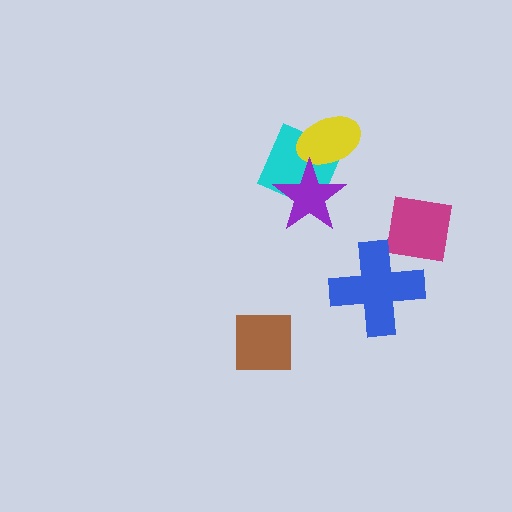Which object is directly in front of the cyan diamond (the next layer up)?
The yellow ellipse is directly in front of the cyan diamond.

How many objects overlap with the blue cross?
1 object overlaps with the blue cross.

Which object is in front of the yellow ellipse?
The purple star is in front of the yellow ellipse.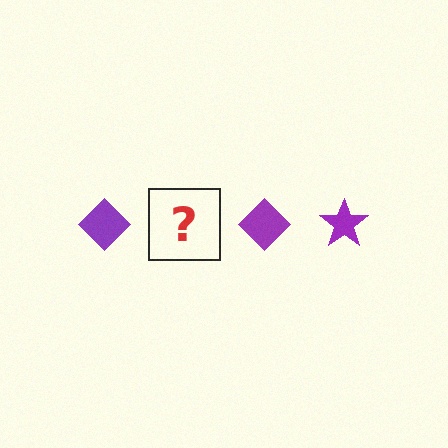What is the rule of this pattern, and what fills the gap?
The rule is that the pattern cycles through diamond, star shapes in purple. The gap should be filled with a purple star.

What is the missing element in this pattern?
The missing element is a purple star.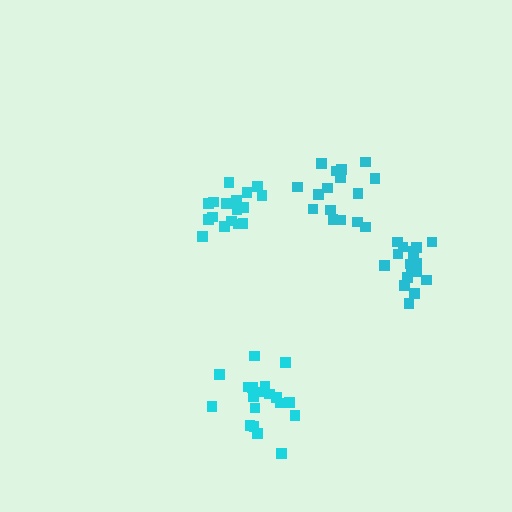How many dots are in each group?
Group 1: 18 dots, Group 2: 17 dots, Group 3: 19 dots, Group 4: 17 dots (71 total).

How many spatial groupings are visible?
There are 4 spatial groupings.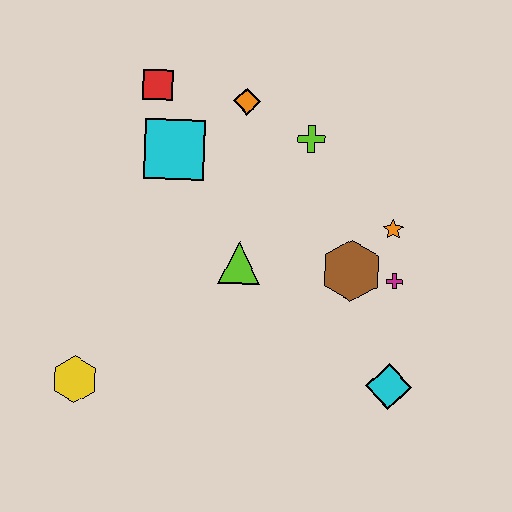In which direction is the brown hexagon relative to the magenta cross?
The brown hexagon is to the left of the magenta cross.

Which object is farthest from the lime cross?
The yellow hexagon is farthest from the lime cross.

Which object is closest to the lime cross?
The orange diamond is closest to the lime cross.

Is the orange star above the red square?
No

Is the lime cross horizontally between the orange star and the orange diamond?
Yes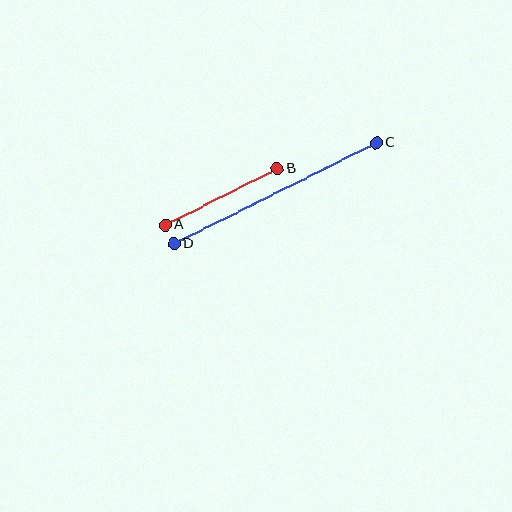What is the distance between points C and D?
The distance is approximately 226 pixels.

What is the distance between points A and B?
The distance is approximately 125 pixels.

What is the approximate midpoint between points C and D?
The midpoint is at approximately (275, 193) pixels.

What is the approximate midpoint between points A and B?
The midpoint is at approximately (221, 197) pixels.